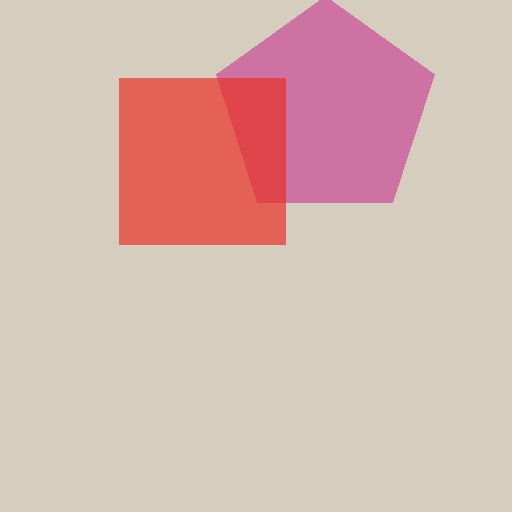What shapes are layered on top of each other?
The layered shapes are: a magenta pentagon, a red square.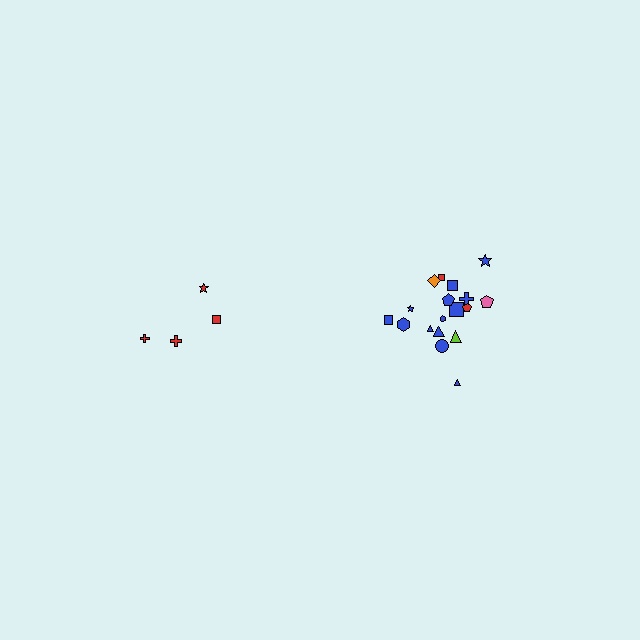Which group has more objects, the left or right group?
The right group.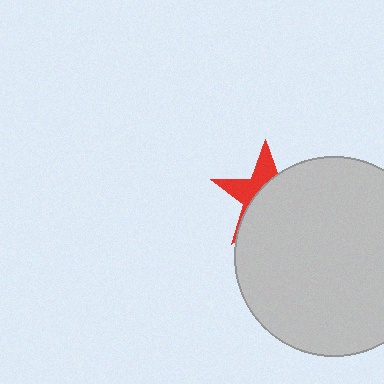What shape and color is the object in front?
The object in front is a light gray circle.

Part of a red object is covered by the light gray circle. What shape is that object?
It is a star.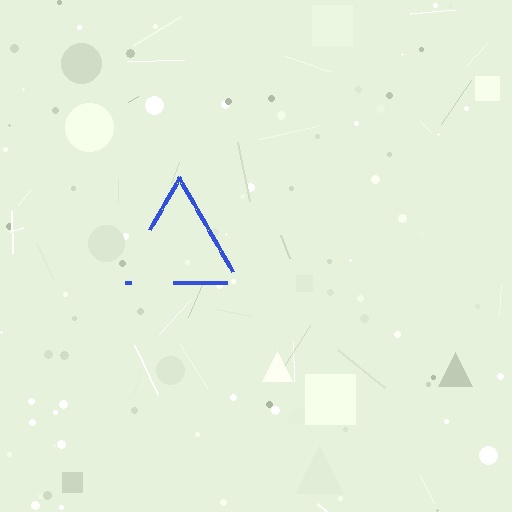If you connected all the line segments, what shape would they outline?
They would outline a triangle.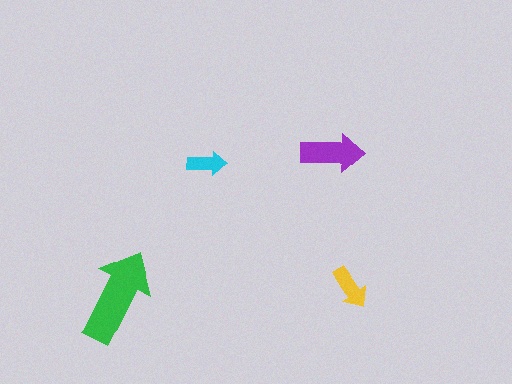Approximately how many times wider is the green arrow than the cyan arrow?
About 2.5 times wider.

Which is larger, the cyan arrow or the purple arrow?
The purple one.